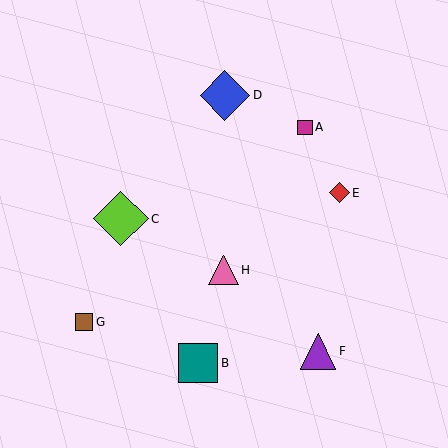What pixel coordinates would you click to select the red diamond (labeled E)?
Click at (340, 193) to select the red diamond E.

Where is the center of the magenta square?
The center of the magenta square is at (305, 127).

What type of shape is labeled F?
Shape F is a purple triangle.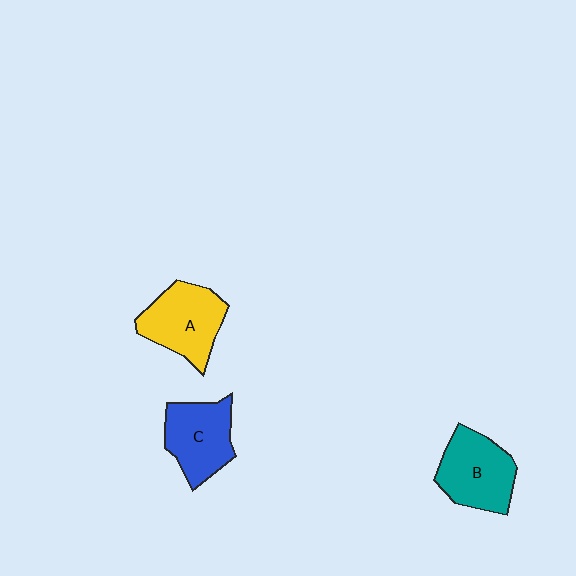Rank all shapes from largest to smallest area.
From largest to smallest: B (teal), A (yellow), C (blue).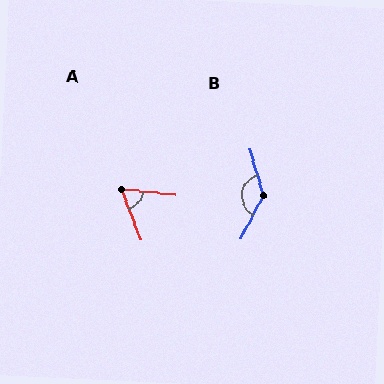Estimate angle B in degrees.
Approximately 137 degrees.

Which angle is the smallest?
A, at approximately 63 degrees.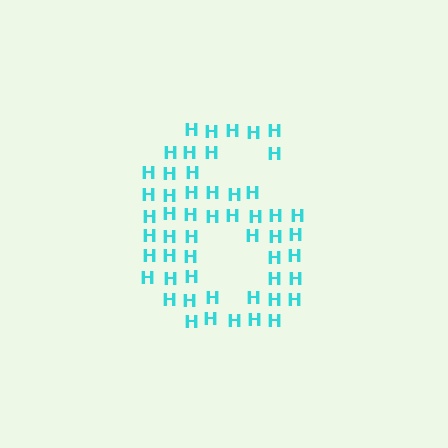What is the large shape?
The large shape is the digit 6.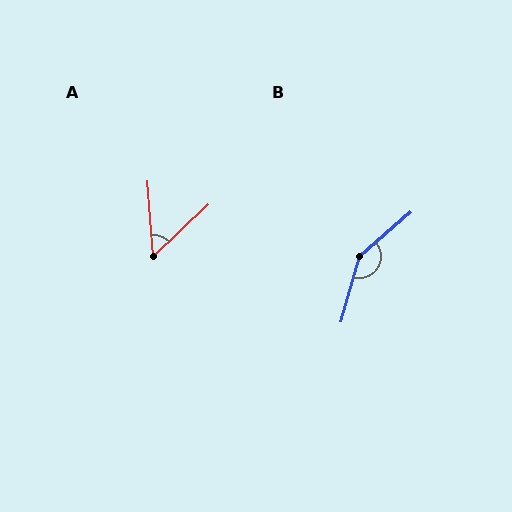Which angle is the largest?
B, at approximately 147 degrees.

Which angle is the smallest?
A, at approximately 51 degrees.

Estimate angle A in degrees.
Approximately 51 degrees.